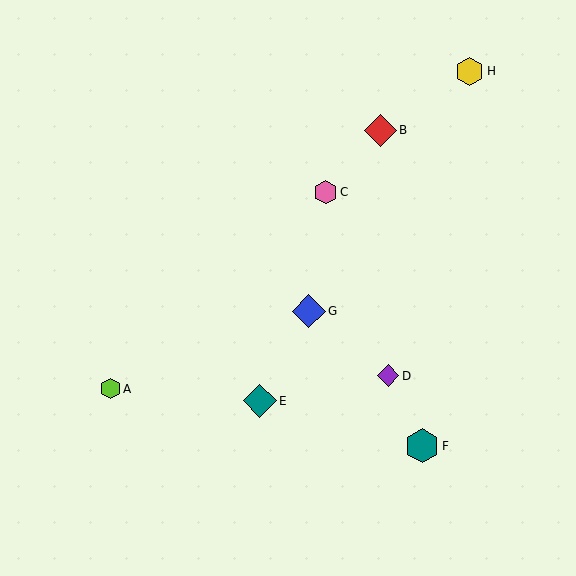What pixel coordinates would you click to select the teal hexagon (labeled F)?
Click at (422, 446) to select the teal hexagon F.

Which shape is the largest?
The teal hexagon (labeled F) is the largest.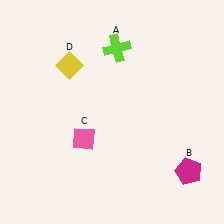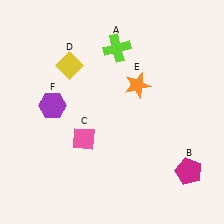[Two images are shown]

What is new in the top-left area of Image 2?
A purple hexagon (F) was added in the top-left area of Image 2.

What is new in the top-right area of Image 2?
An orange star (E) was added in the top-right area of Image 2.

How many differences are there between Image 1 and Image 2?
There are 2 differences between the two images.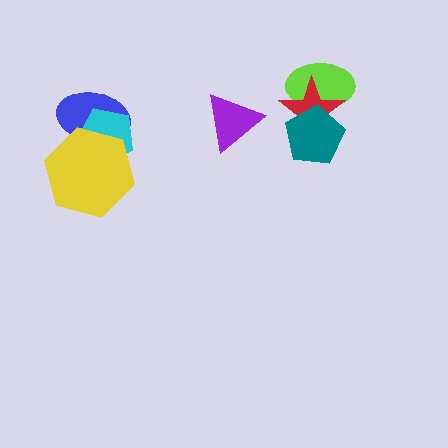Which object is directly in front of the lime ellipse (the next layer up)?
The red star is directly in front of the lime ellipse.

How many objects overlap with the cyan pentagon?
2 objects overlap with the cyan pentagon.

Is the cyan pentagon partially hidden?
Yes, it is partially covered by another shape.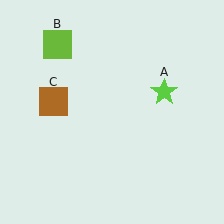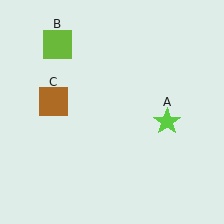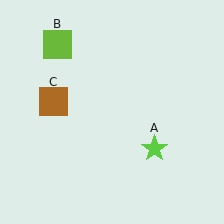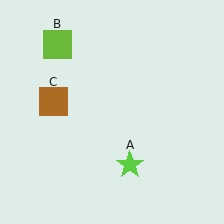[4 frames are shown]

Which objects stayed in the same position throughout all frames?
Lime square (object B) and brown square (object C) remained stationary.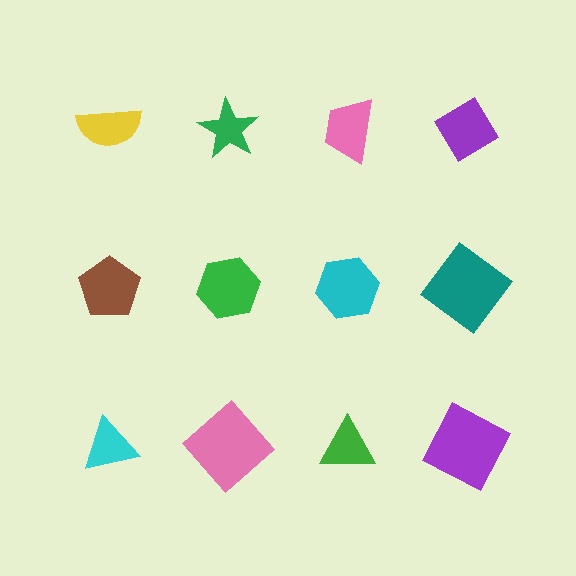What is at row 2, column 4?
A teal diamond.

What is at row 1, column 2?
A green star.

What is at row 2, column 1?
A brown pentagon.